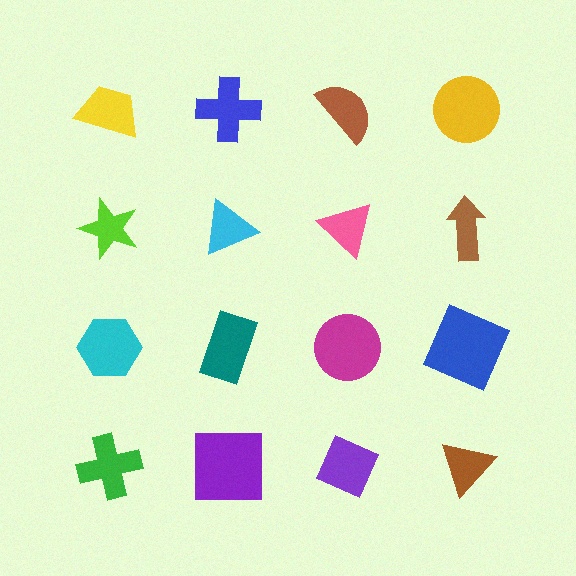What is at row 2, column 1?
A lime star.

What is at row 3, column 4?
A blue square.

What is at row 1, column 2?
A blue cross.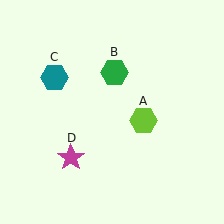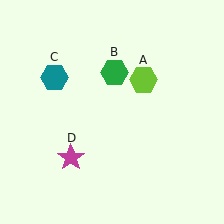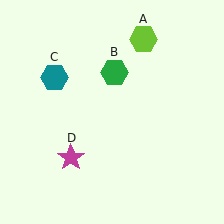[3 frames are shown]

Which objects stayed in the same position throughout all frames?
Green hexagon (object B) and teal hexagon (object C) and magenta star (object D) remained stationary.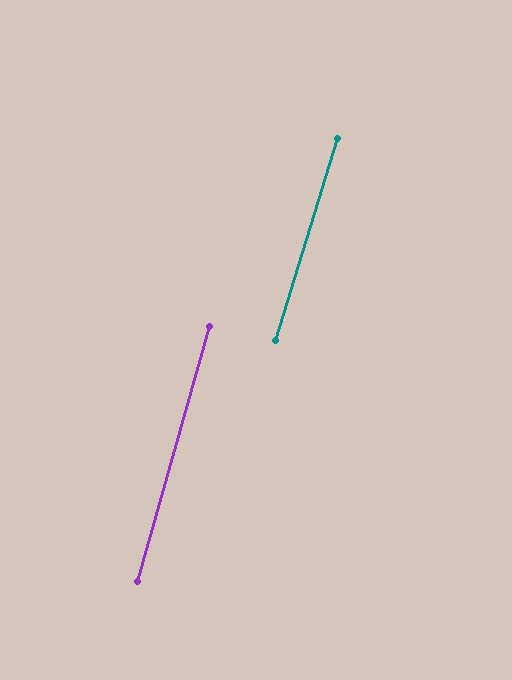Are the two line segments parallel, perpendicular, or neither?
Parallel — their directions differ by only 1.4°.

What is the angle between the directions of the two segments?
Approximately 1 degree.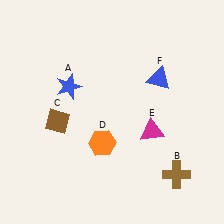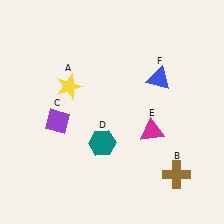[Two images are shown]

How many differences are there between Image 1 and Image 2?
There are 3 differences between the two images.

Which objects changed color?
A changed from blue to yellow. C changed from brown to purple. D changed from orange to teal.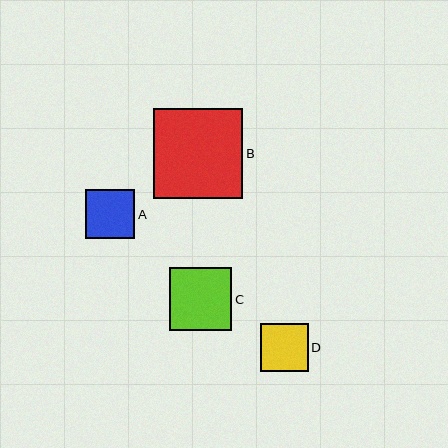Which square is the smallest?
Square D is the smallest with a size of approximately 48 pixels.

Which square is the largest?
Square B is the largest with a size of approximately 89 pixels.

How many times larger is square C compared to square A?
Square C is approximately 1.3 times the size of square A.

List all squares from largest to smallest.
From largest to smallest: B, C, A, D.